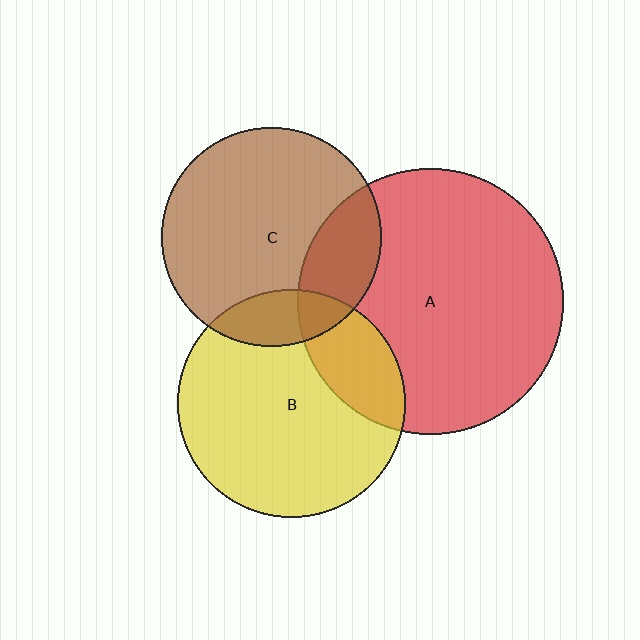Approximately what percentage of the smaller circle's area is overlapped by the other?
Approximately 15%.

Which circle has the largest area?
Circle A (red).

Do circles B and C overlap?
Yes.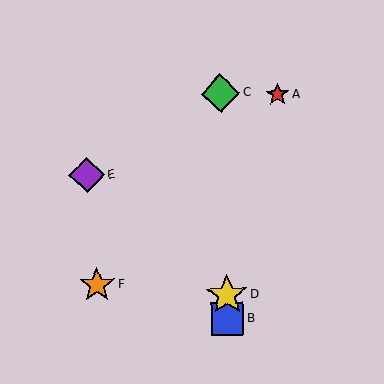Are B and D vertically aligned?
Yes, both are at x≈228.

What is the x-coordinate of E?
Object E is at x≈87.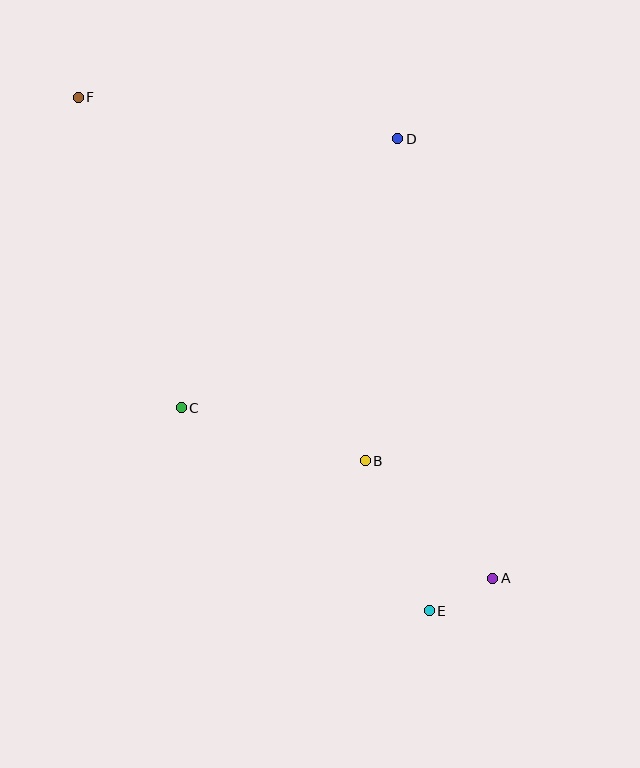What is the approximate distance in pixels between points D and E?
The distance between D and E is approximately 473 pixels.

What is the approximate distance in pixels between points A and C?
The distance between A and C is approximately 355 pixels.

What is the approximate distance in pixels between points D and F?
The distance between D and F is approximately 322 pixels.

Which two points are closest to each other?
Points A and E are closest to each other.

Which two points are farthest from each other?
Points A and F are farthest from each other.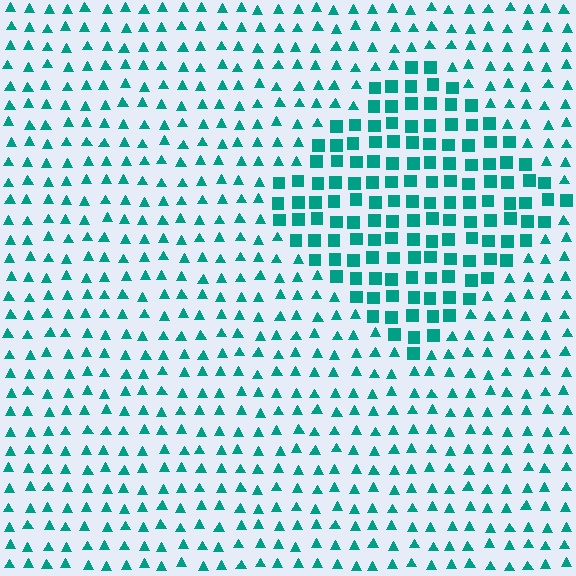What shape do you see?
I see a diamond.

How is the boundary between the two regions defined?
The boundary is defined by a change in element shape: squares inside vs. triangles outside. All elements share the same color and spacing.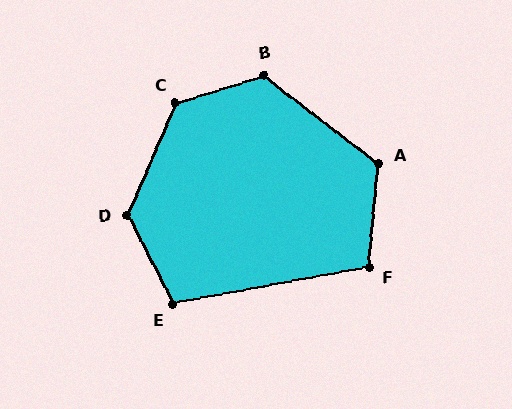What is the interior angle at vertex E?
Approximately 107 degrees (obtuse).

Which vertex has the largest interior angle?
C, at approximately 131 degrees.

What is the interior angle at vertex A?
Approximately 122 degrees (obtuse).